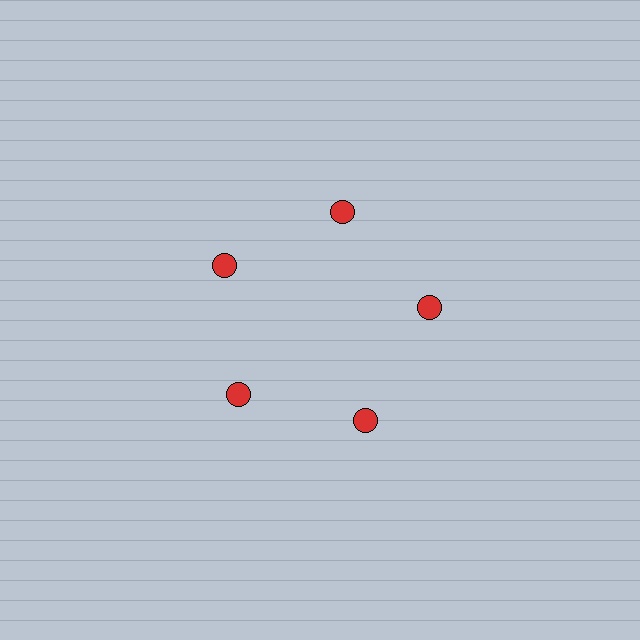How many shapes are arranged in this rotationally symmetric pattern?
There are 5 shapes, arranged in 5 groups of 1.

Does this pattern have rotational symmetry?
Yes, this pattern has 5-fold rotational symmetry. It looks the same after rotating 72 degrees around the center.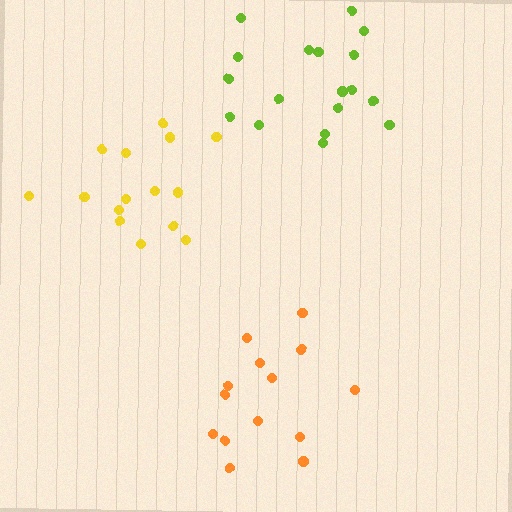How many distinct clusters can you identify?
There are 3 distinct clusters.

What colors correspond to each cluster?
The clusters are colored: orange, yellow, lime.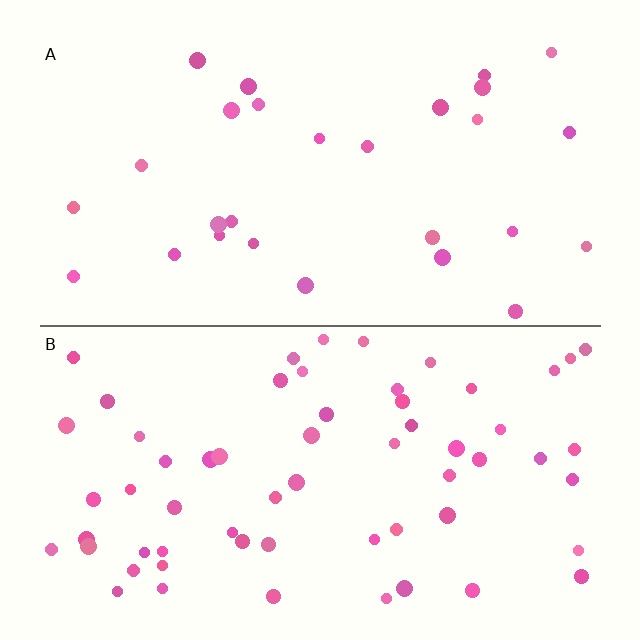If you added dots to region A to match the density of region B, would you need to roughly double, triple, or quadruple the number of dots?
Approximately double.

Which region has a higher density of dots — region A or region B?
B (the bottom).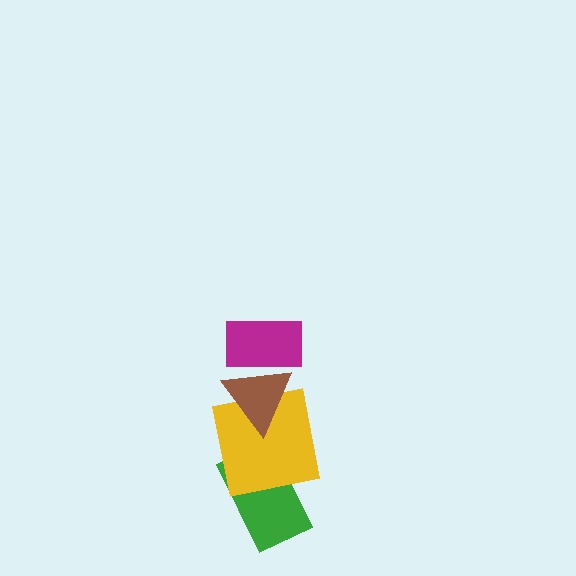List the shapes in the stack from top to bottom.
From top to bottom: the magenta rectangle, the brown triangle, the yellow square, the green rectangle.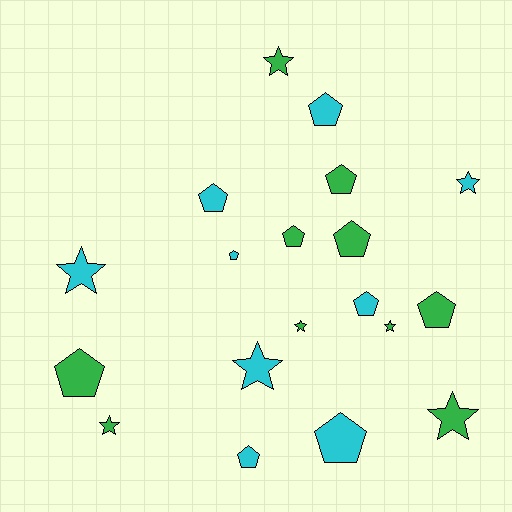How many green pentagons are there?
There are 5 green pentagons.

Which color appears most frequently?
Green, with 10 objects.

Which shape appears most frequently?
Pentagon, with 11 objects.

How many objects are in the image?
There are 19 objects.